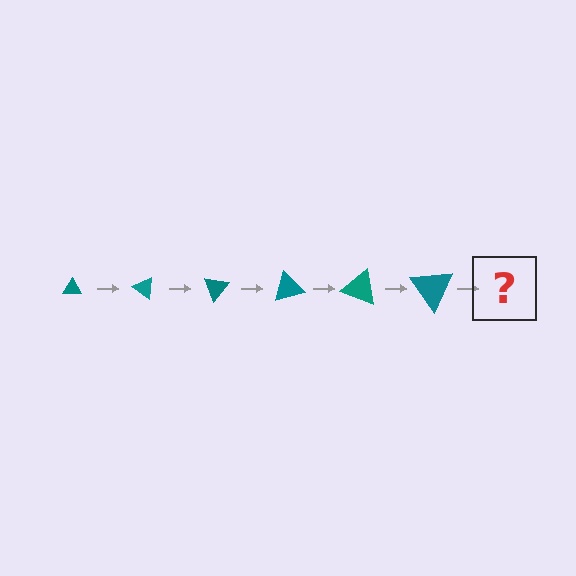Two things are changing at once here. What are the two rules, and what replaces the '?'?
The two rules are that the triangle grows larger each step and it rotates 35 degrees each step. The '?' should be a triangle, larger than the previous one and rotated 210 degrees from the start.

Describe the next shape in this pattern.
It should be a triangle, larger than the previous one and rotated 210 degrees from the start.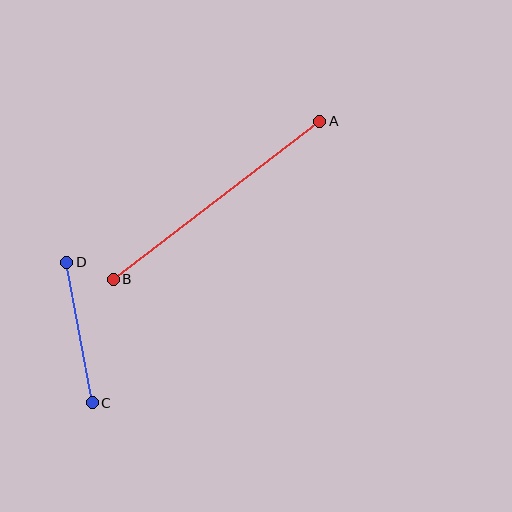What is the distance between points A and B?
The distance is approximately 260 pixels.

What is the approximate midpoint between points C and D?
The midpoint is at approximately (80, 332) pixels.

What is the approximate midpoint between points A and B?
The midpoint is at approximately (217, 200) pixels.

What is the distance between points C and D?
The distance is approximately 143 pixels.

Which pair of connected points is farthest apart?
Points A and B are farthest apart.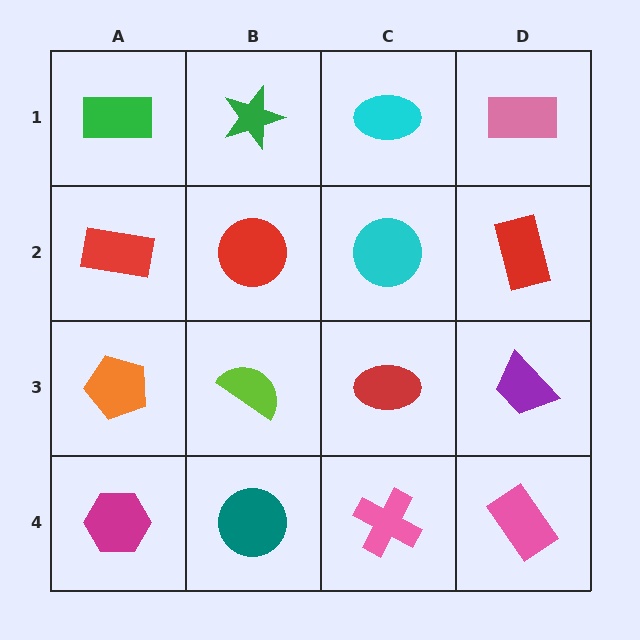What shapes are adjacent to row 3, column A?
A red rectangle (row 2, column A), a magenta hexagon (row 4, column A), a lime semicircle (row 3, column B).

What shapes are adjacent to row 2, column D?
A pink rectangle (row 1, column D), a purple trapezoid (row 3, column D), a cyan circle (row 2, column C).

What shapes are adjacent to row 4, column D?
A purple trapezoid (row 3, column D), a pink cross (row 4, column C).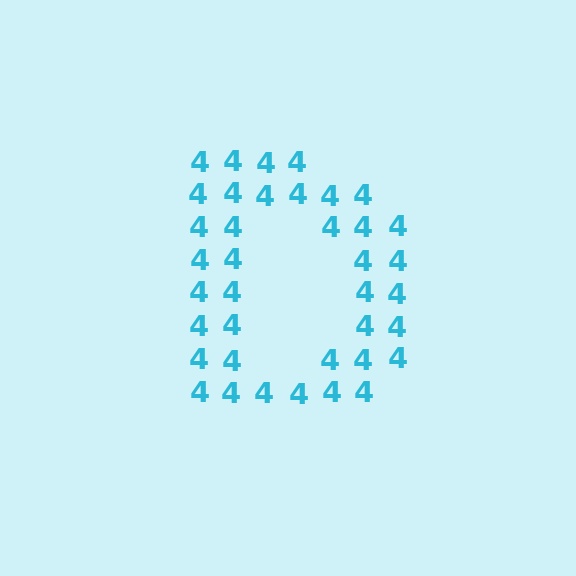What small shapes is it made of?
It is made of small digit 4's.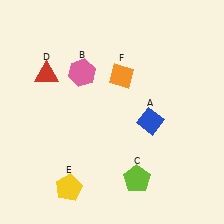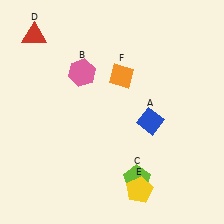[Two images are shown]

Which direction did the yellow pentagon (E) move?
The yellow pentagon (E) moved right.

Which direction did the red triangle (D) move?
The red triangle (D) moved up.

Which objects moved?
The objects that moved are: the red triangle (D), the yellow pentagon (E).